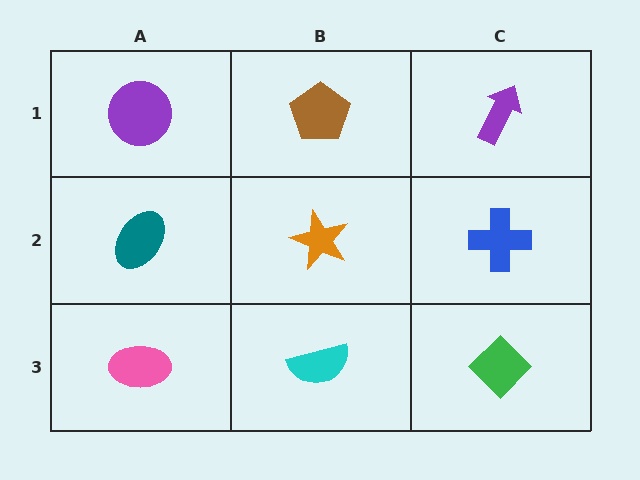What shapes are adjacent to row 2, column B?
A brown pentagon (row 1, column B), a cyan semicircle (row 3, column B), a teal ellipse (row 2, column A), a blue cross (row 2, column C).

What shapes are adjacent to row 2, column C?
A purple arrow (row 1, column C), a green diamond (row 3, column C), an orange star (row 2, column B).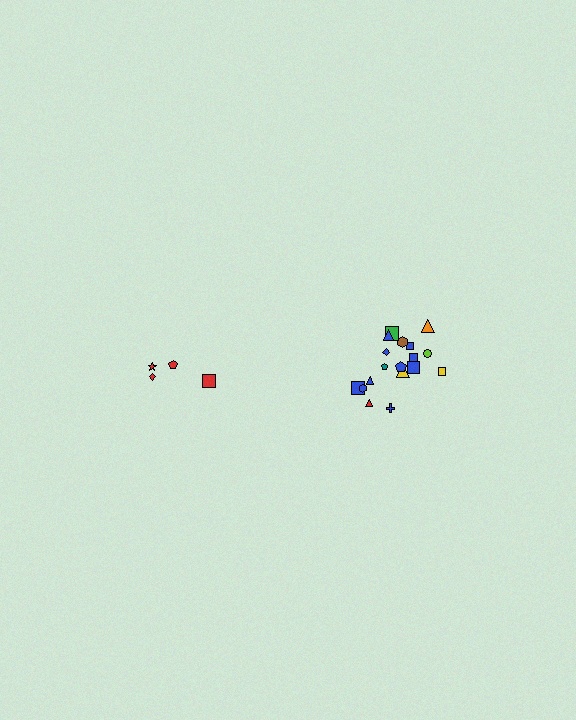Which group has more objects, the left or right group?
The right group.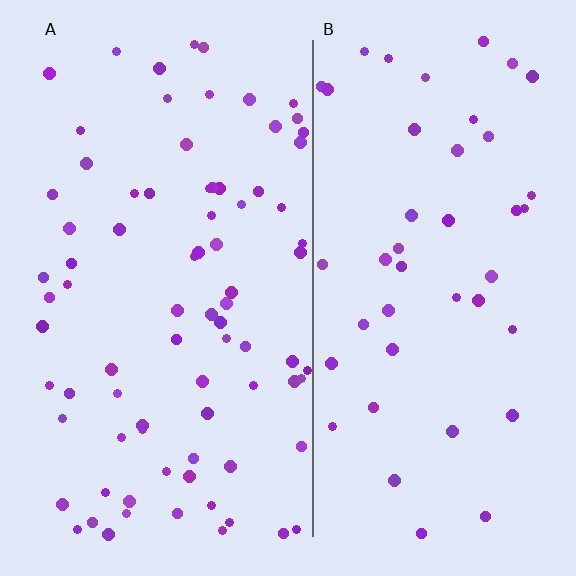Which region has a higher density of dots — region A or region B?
A (the left).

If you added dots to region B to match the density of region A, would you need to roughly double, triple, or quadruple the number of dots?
Approximately double.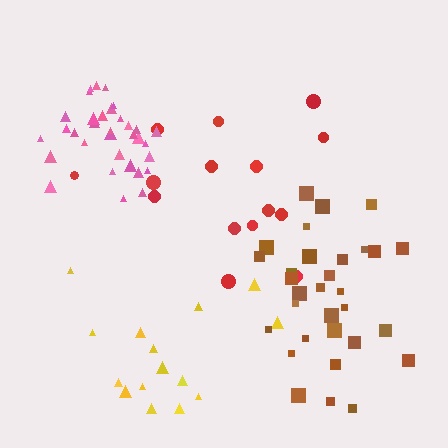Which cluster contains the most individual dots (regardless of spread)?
Pink (33).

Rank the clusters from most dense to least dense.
pink, brown, yellow, red.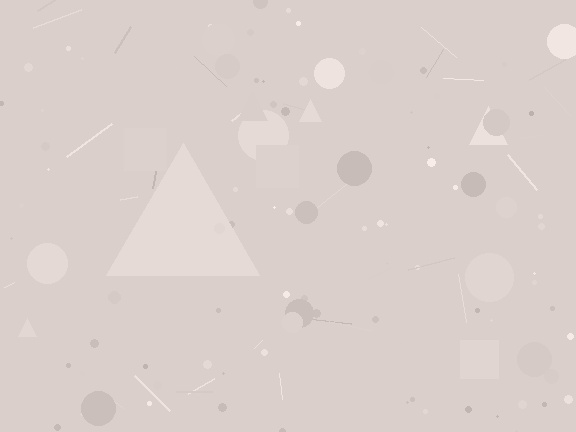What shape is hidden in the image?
A triangle is hidden in the image.